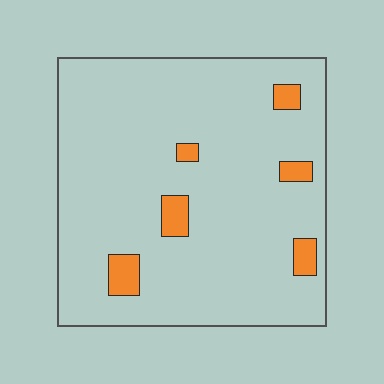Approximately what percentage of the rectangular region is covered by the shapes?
Approximately 5%.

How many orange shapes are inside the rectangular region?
6.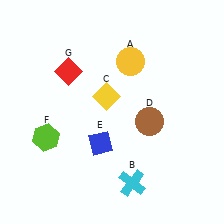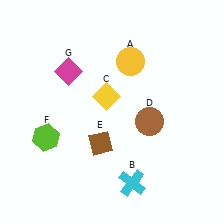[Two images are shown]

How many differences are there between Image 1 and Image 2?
There are 2 differences between the two images.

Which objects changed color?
E changed from blue to brown. G changed from red to magenta.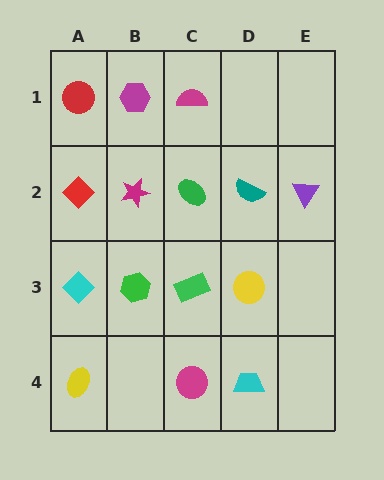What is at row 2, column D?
A teal semicircle.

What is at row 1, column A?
A red circle.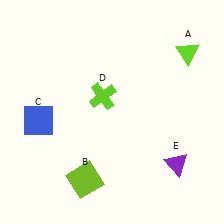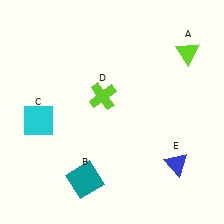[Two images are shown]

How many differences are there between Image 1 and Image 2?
There are 3 differences between the two images.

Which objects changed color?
B changed from lime to teal. C changed from blue to cyan. E changed from purple to blue.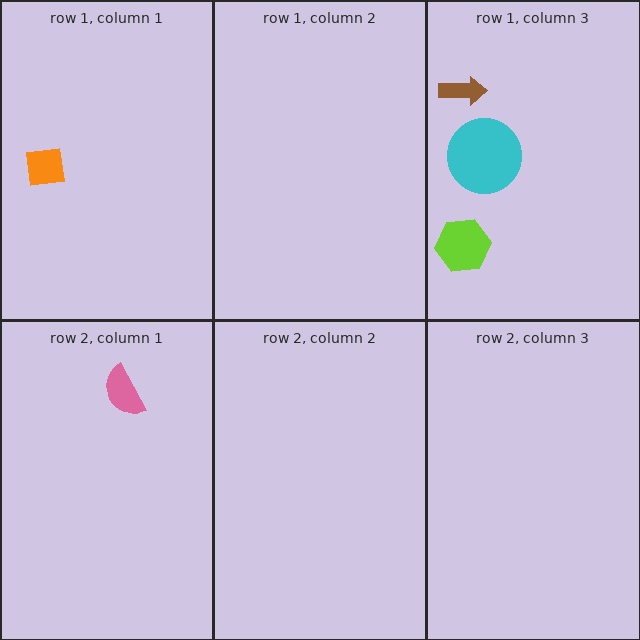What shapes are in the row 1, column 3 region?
The brown arrow, the lime hexagon, the cyan circle.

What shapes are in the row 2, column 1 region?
The pink semicircle.